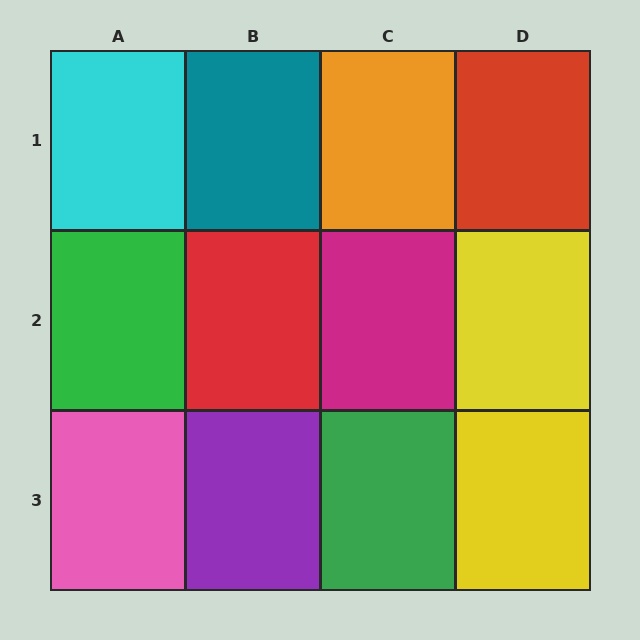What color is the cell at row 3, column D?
Yellow.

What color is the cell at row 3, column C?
Green.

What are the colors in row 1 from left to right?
Cyan, teal, orange, red.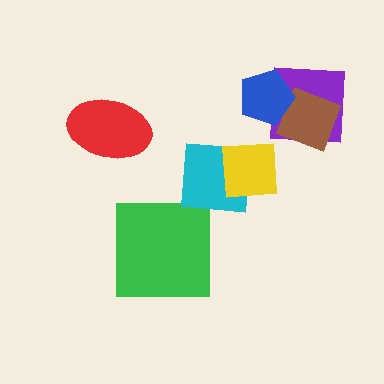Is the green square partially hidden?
No, no other shape covers it.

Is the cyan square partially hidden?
Yes, it is partially covered by another shape.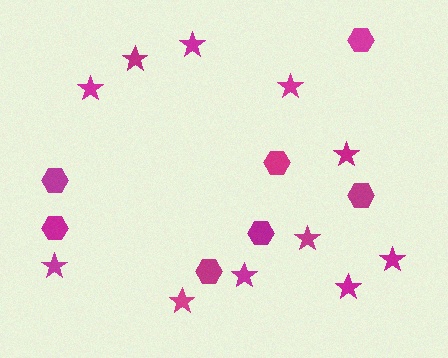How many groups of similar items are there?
There are 2 groups: one group of hexagons (7) and one group of stars (11).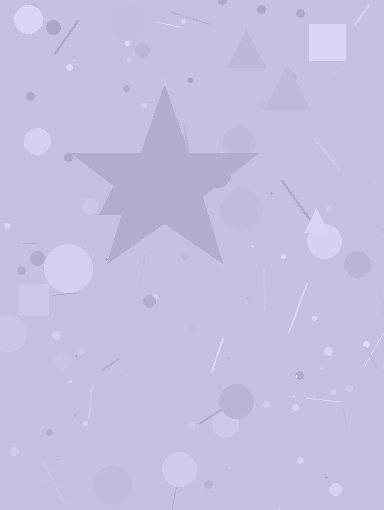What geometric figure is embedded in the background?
A star is embedded in the background.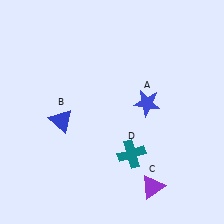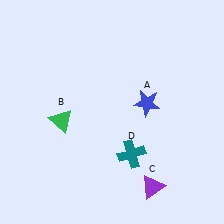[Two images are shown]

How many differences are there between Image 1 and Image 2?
There is 1 difference between the two images.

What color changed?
The triangle (B) changed from blue in Image 1 to green in Image 2.